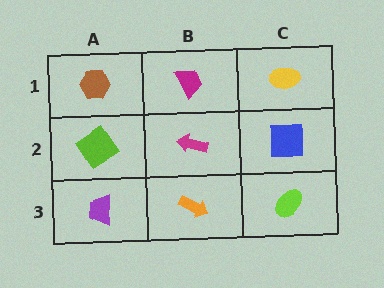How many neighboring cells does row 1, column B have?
3.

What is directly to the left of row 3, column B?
A purple trapezoid.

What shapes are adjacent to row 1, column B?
A magenta arrow (row 2, column B), a brown hexagon (row 1, column A), a yellow ellipse (row 1, column C).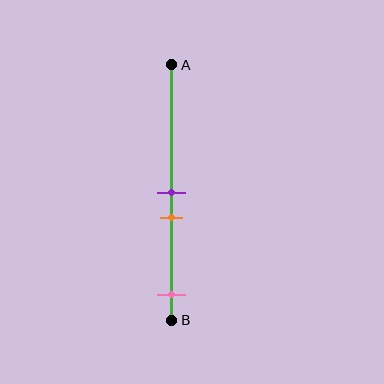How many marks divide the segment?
There are 3 marks dividing the segment.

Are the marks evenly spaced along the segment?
No, the marks are not evenly spaced.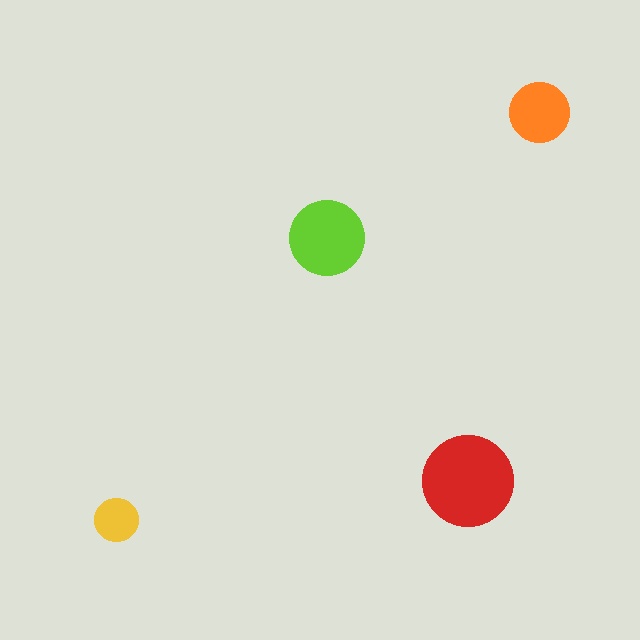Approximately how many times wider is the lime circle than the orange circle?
About 1.5 times wider.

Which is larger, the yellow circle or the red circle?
The red one.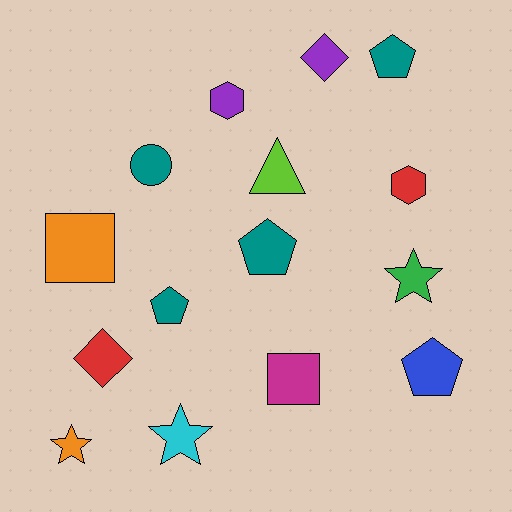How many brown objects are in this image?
There are no brown objects.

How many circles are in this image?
There is 1 circle.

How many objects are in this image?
There are 15 objects.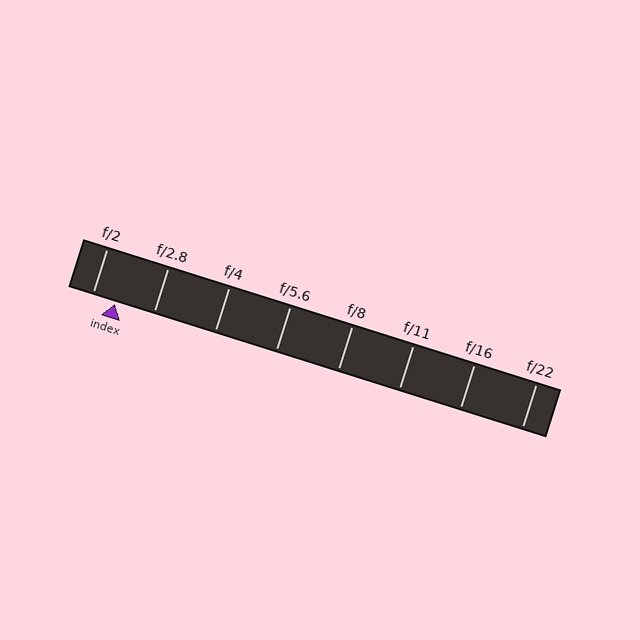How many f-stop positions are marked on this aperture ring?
There are 8 f-stop positions marked.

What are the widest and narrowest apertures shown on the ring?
The widest aperture shown is f/2 and the narrowest is f/22.